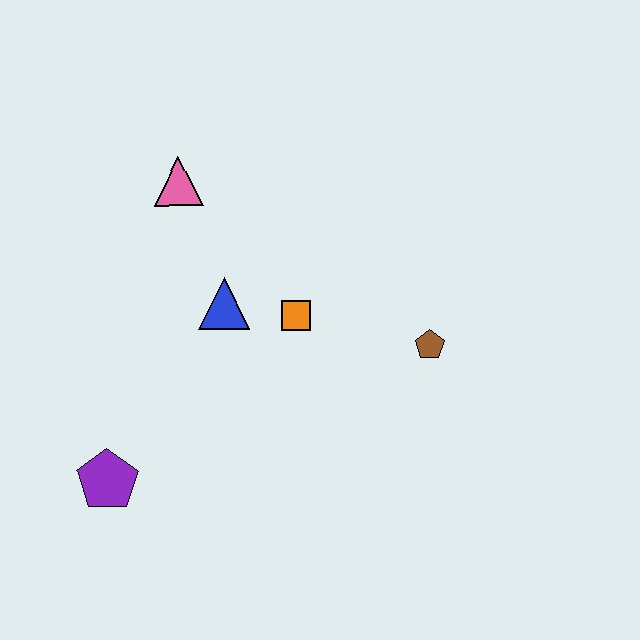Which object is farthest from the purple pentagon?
The brown pentagon is farthest from the purple pentagon.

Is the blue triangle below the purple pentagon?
No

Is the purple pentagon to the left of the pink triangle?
Yes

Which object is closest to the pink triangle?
The blue triangle is closest to the pink triangle.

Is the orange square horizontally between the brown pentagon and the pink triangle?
Yes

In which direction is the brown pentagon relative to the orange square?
The brown pentagon is to the right of the orange square.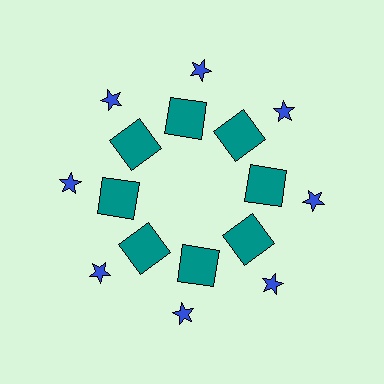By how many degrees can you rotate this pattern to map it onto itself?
The pattern maps onto itself every 45 degrees of rotation.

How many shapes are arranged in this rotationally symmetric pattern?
There are 16 shapes, arranged in 8 groups of 2.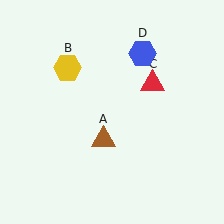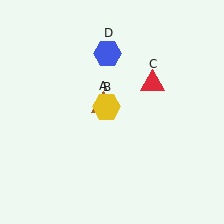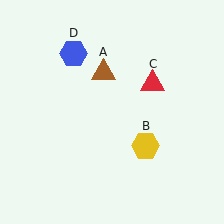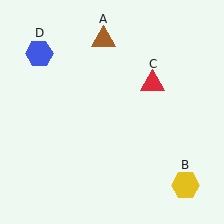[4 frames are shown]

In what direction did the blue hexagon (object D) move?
The blue hexagon (object D) moved left.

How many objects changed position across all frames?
3 objects changed position: brown triangle (object A), yellow hexagon (object B), blue hexagon (object D).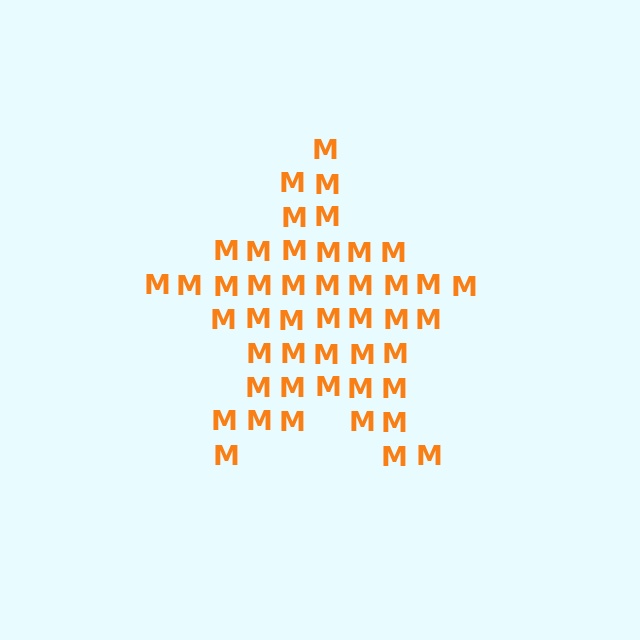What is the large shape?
The large shape is a star.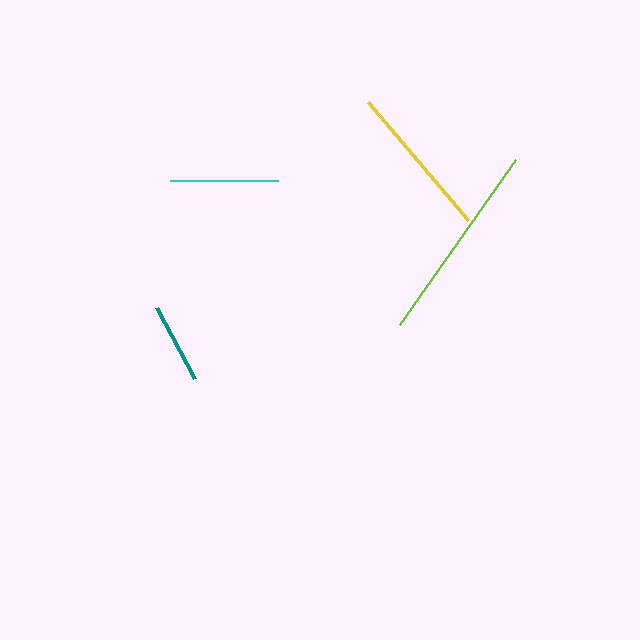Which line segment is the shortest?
The teal line is the shortest at approximately 81 pixels.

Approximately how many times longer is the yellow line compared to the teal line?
The yellow line is approximately 1.9 times the length of the teal line.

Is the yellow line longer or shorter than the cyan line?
The yellow line is longer than the cyan line.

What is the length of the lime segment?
The lime segment is approximately 202 pixels long.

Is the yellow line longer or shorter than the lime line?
The lime line is longer than the yellow line.